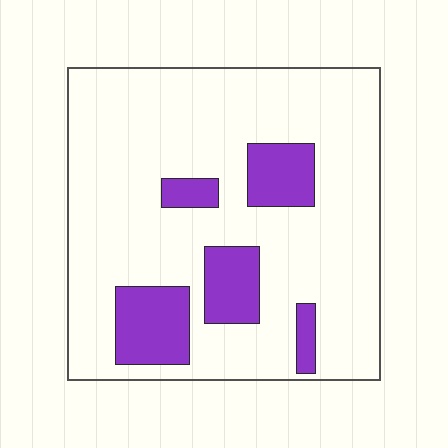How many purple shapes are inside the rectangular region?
5.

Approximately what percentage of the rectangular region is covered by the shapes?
Approximately 20%.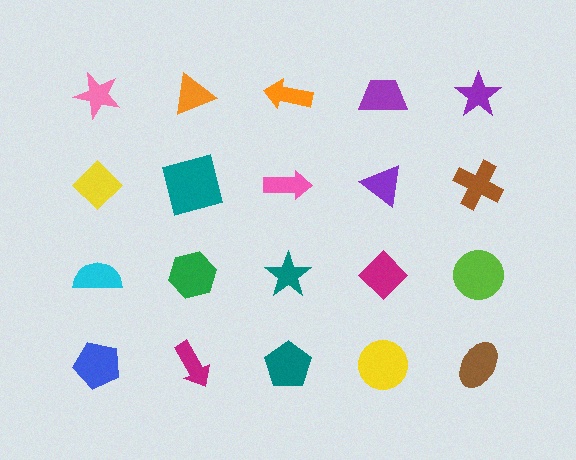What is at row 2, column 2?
A teal square.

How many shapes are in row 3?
5 shapes.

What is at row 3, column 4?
A magenta diamond.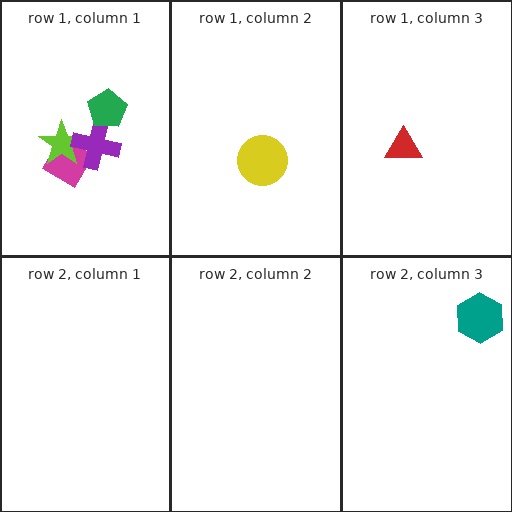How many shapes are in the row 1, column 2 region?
1.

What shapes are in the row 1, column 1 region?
The magenta diamond, the lime star, the purple cross, the green pentagon.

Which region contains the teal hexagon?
The row 2, column 3 region.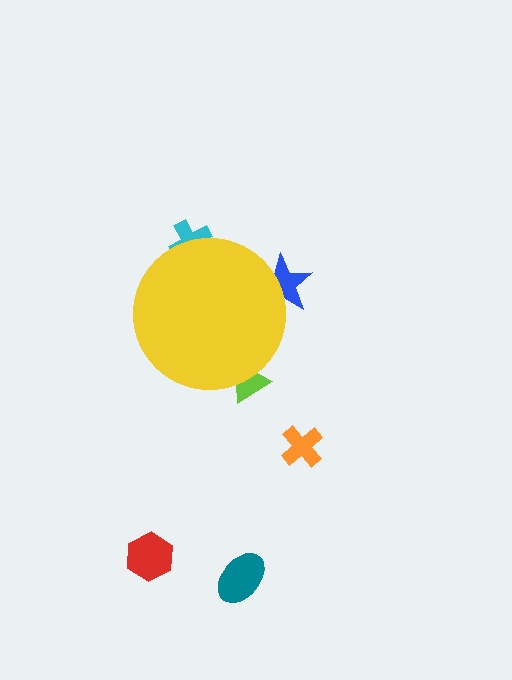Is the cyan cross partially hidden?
Yes, the cyan cross is partially hidden behind the yellow circle.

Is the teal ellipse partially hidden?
No, the teal ellipse is fully visible.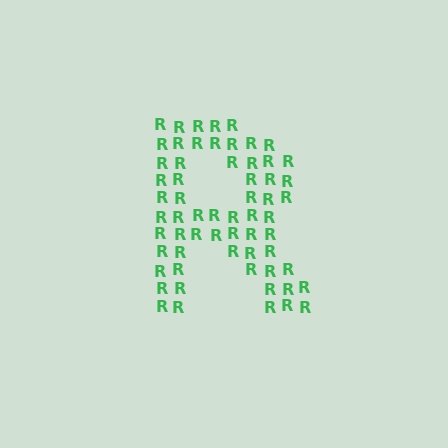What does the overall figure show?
The overall figure shows the letter R.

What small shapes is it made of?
It is made of small letter R's.